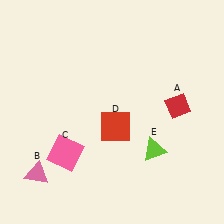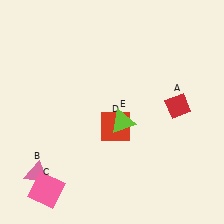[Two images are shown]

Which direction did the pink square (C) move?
The pink square (C) moved down.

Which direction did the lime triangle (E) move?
The lime triangle (E) moved left.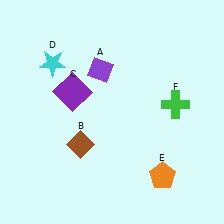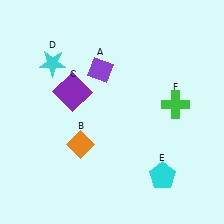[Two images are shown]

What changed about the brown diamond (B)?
In Image 1, B is brown. In Image 2, it changed to orange.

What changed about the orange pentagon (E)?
In Image 1, E is orange. In Image 2, it changed to cyan.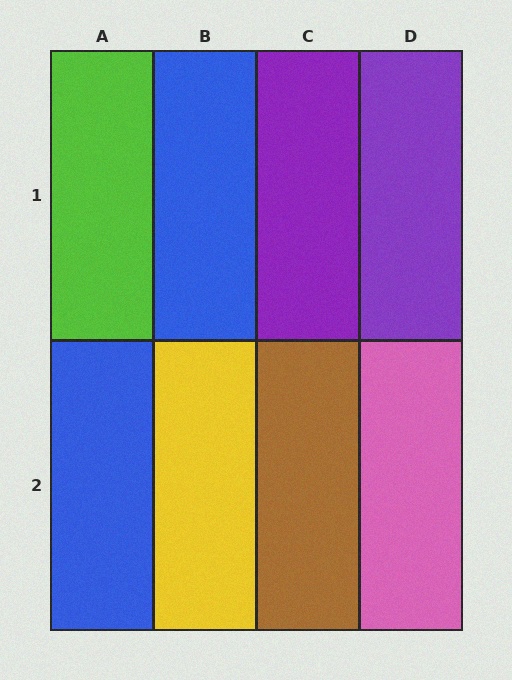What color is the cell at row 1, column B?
Blue.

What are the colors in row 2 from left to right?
Blue, yellow, brown, pink.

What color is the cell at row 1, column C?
Purple.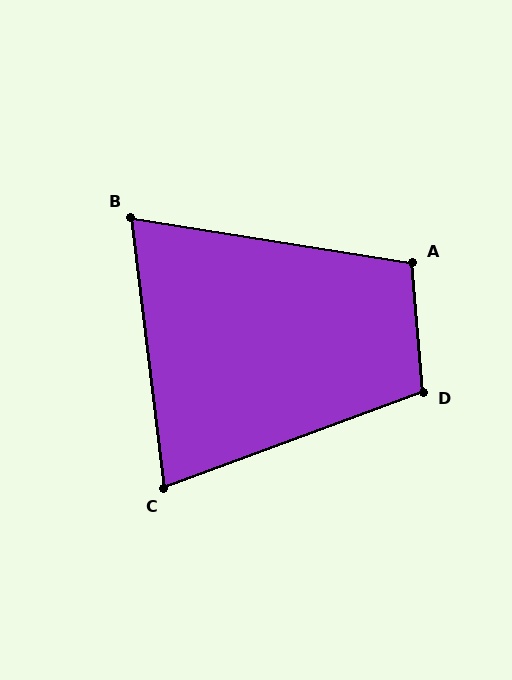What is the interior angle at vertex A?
Approximately 103 degrees (obtuse).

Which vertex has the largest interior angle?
D, at approximately 106 degrees.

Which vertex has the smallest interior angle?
B, at approximately 74 degrees.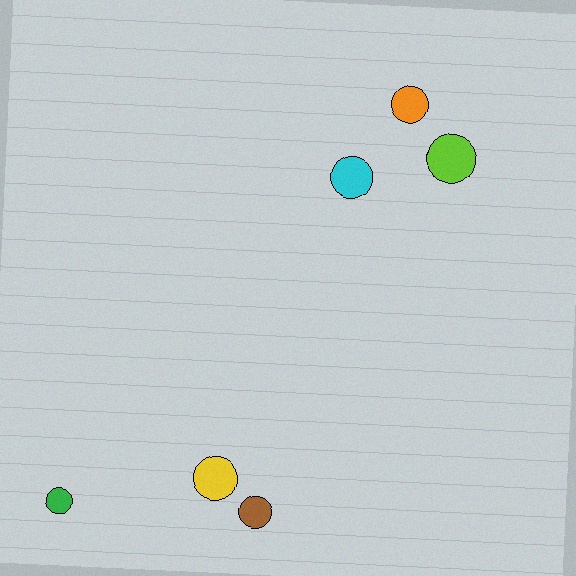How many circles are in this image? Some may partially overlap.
There are 6 circles.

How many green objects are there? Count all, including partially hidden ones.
There is 1 green object.